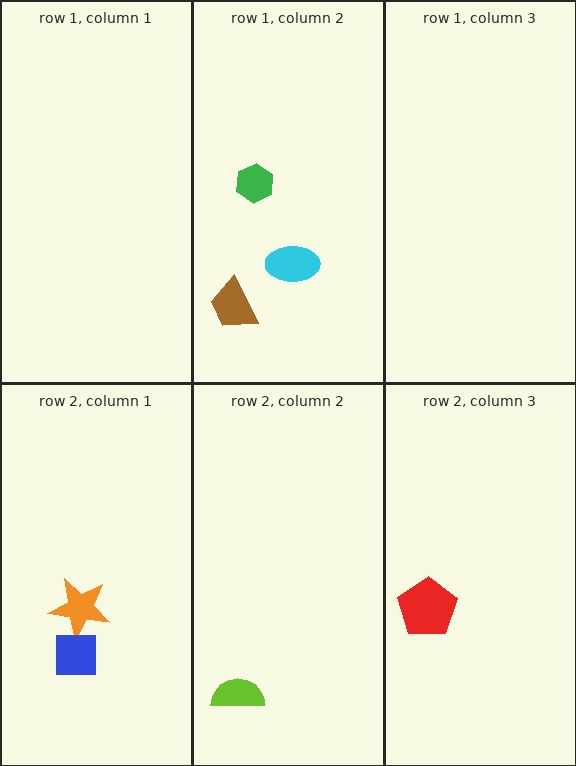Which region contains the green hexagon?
The row 1, column 2 region.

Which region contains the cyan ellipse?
The row 1, column 2 region.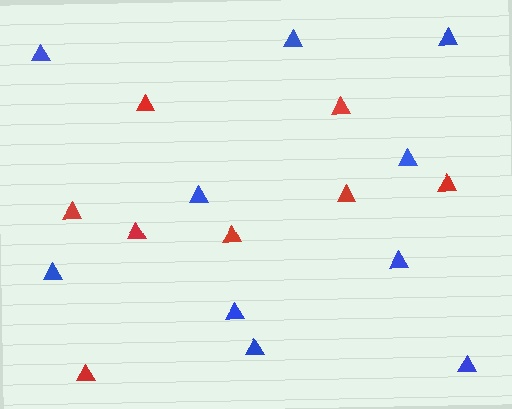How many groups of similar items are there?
There are 2 groups: one group of blue triangles (10) and one group of red triangles (8).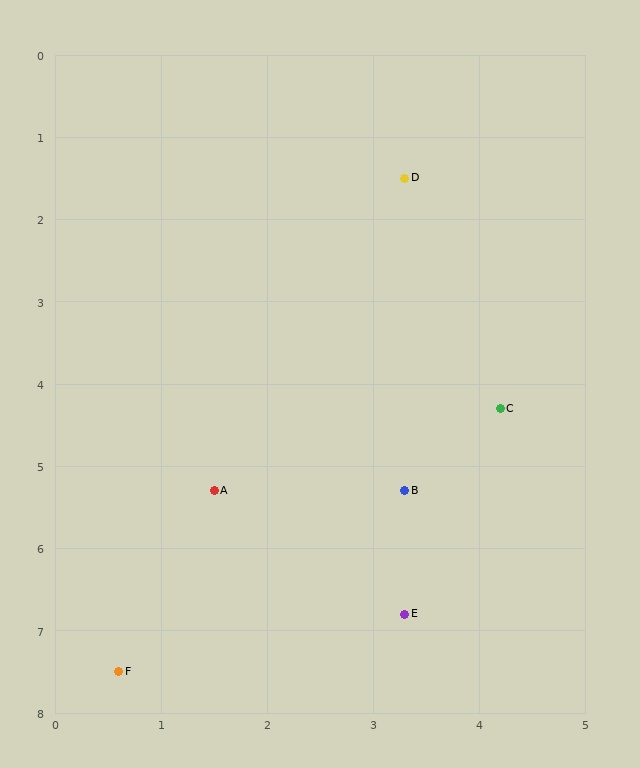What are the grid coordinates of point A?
Point A is at approximately (1.5, 5.3).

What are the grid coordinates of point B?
Point B is at approximately (3.3, 5.3).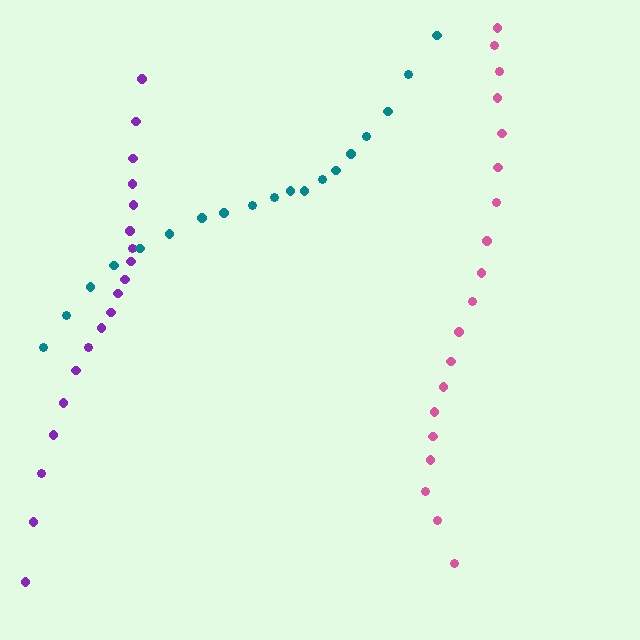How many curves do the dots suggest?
There are 3 distinct paths.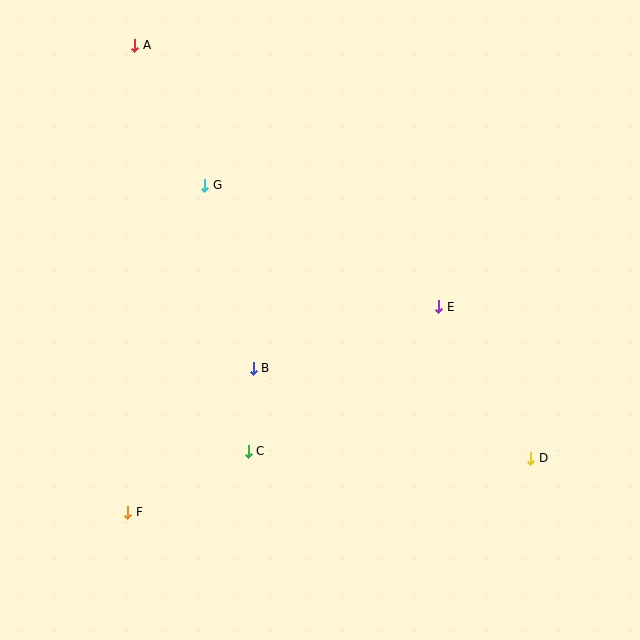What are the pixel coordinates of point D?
Point D is at (531, 458).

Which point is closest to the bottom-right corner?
Point D is closest to the bottom-right corner.